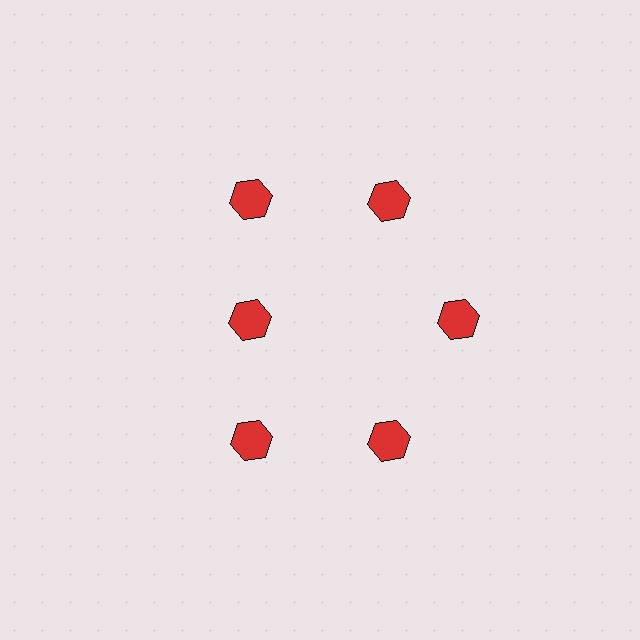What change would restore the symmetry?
The symmetry would be restored by moving it outward, back onto the ring so that all 6 hexagons sit at equal angles and equal distance from the center.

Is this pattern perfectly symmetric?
No. The 6 red hexagons are arranged in a ring, but one element near the 9 o'clock position is pulled inward toward the center, breaking the 6-fold rotational symmetry.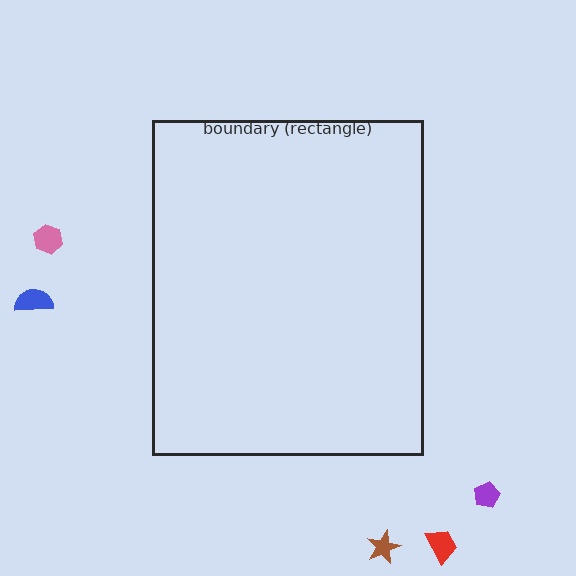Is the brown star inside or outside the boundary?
Outside.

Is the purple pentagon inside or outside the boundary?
Outside.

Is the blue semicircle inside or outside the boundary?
Outside.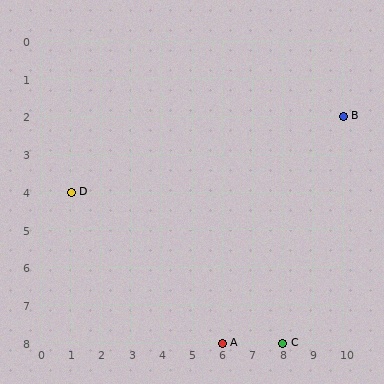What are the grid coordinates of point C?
Point C is at grid coordinates (8, 8).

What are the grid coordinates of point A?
Point A is at grid coordinates (6, 8).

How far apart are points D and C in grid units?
Points D and C are 7 columns and 4 rows apart (about 8.1 grid units diagonally).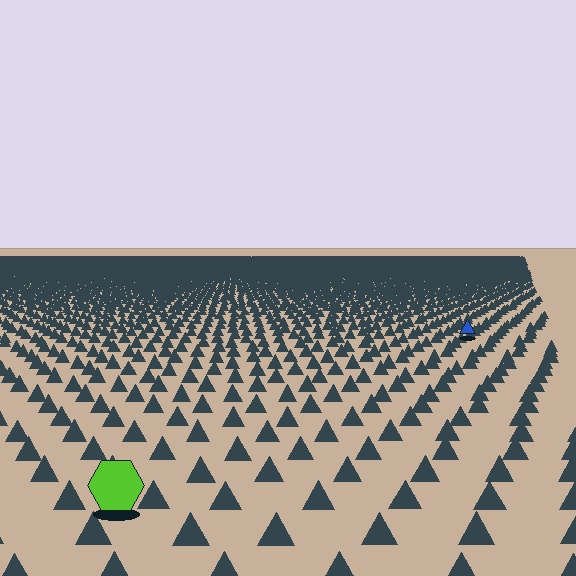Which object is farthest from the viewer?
The blue triangle is farthest from the viewer. It appears smaller and the ground texture around it is denser.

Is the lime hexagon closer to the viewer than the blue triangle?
Yes. The lime hexagon is closer — you can tell from the texture gradient: the ground texture is coarser near it.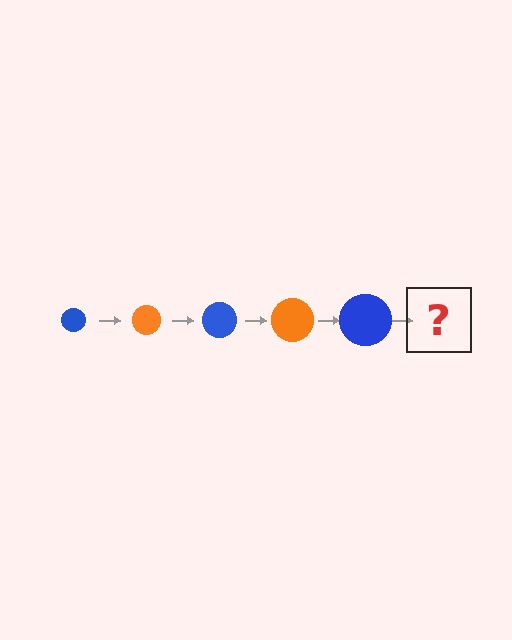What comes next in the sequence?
The next element should be an orange circle, larger than the previous one.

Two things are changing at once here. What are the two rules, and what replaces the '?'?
The two rules are that the circle grows larger each step and the color cycles through blue and orange. The '?' should be an orange circle, larger than the previous one.